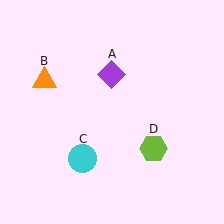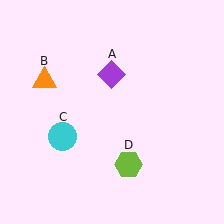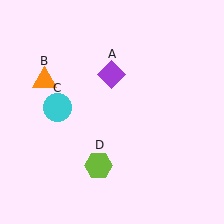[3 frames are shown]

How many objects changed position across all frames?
2 objects changed position: cyan circle (object C), lime hexagon (object D).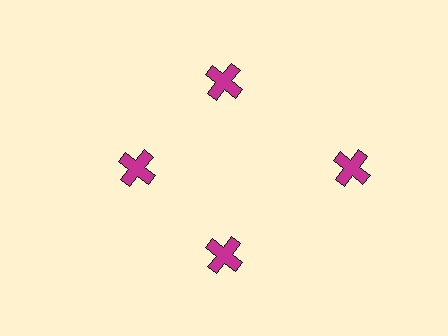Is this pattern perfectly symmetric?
No. The 4 magenta crosses are arranged in a ring, but one element near the 3 o'clock position is pushed outward from the center, breaking the 4-fold rotational symmetry.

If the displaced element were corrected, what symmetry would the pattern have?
It would have 4-fold rotational symmetry — the pattern would map onto itself every 90 degrees.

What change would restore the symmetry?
The symmetry would be restored by moving it inward, back onto the ring so that all 4 crosses sit at equal angles and equal distance from the center.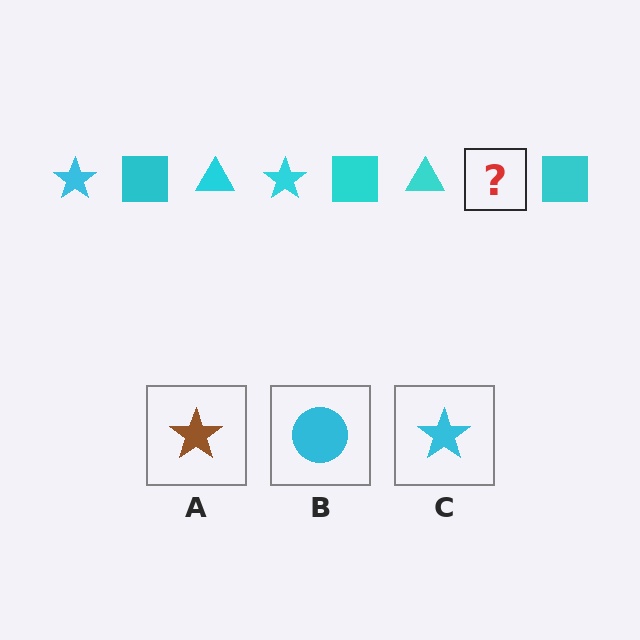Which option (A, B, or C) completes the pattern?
C.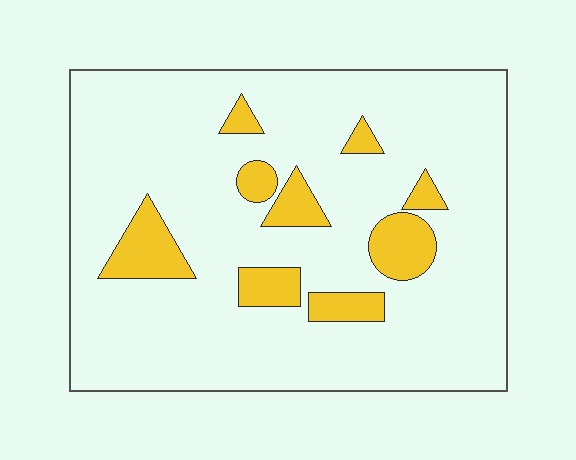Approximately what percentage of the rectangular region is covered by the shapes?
Approximately 15%.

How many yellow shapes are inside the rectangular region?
9.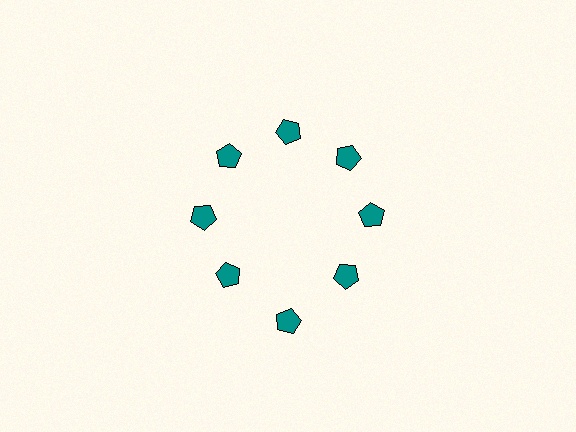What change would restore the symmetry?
The symmetry would be restored by moving it inward, back onto the ring so that all 8 pentagons sit at equal angles and equal distance from the center.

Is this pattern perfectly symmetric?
No. The 8 teal pentagons are arranged in a ring, but one element near the 6 o'clock position is pushed outward from the center, breaking the 8-fold rotational symmetry.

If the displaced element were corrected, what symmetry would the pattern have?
It would have 8-fold rotational symmetry — the pattern would map onto itself every 45 degrees.